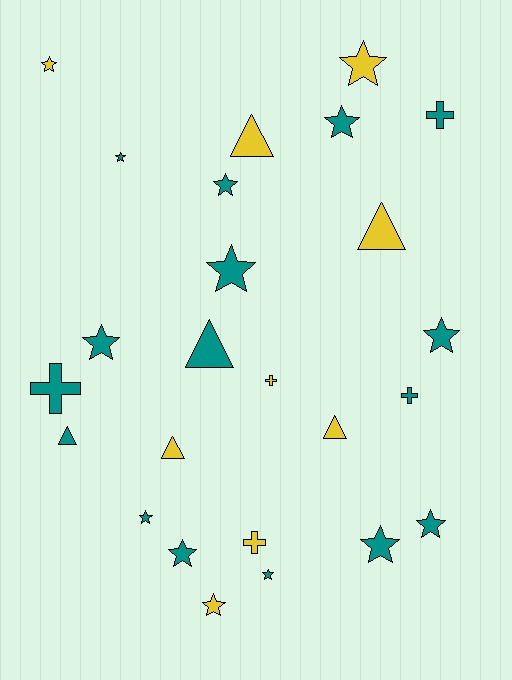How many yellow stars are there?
There are 3 yellow stars.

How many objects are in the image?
There are 25 objects.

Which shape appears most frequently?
Star, with 14 objects.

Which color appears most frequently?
Teal, with 16 objects.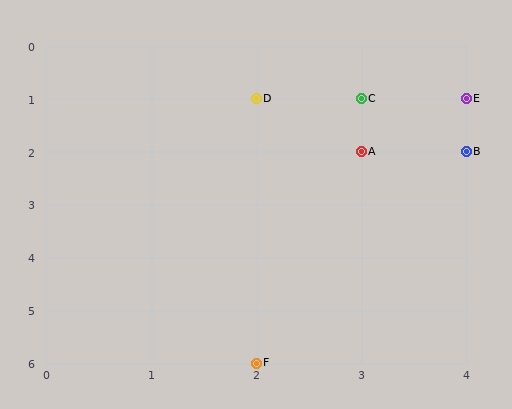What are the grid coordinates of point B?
Point B is at grid coordinates (4, 2).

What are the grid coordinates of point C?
Point C is at grid coordinates (3, 1).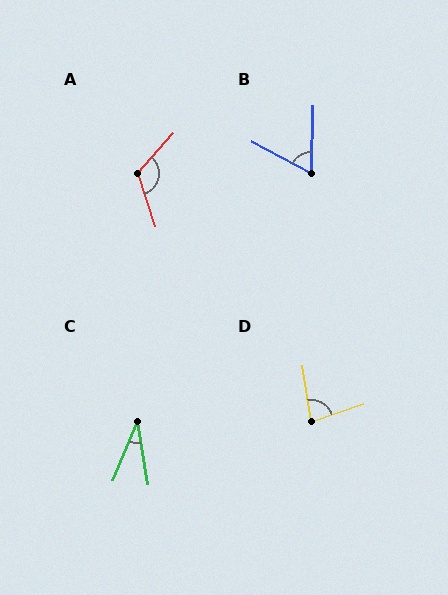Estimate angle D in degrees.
Approximately 80 degrees.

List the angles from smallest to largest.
C (32°), B (64°), D (80°), A (120°).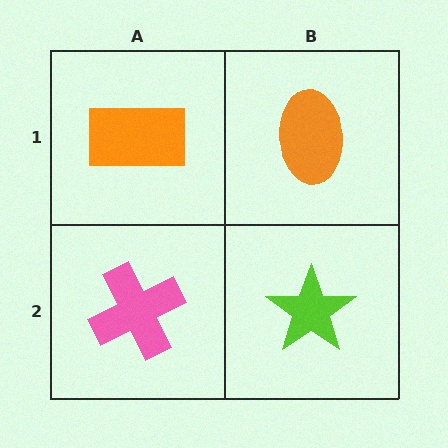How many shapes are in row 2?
2 shapes.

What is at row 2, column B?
A lime star.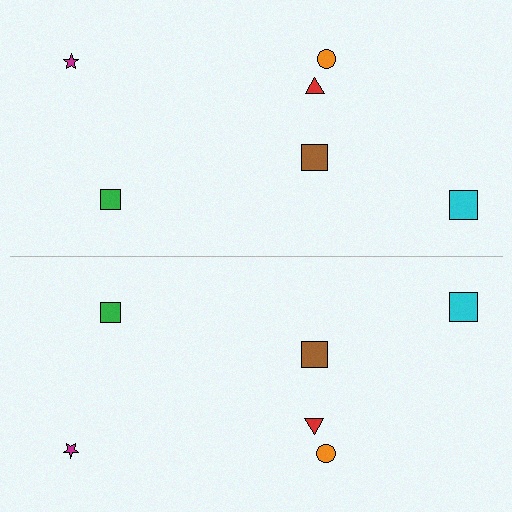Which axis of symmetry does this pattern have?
The pattern has a horizontal axis of symmetry running through the center of the image.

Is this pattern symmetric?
Yes, this pattern has bilateral (reflection) symmetry.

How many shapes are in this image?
There are 12 shapes in this image.